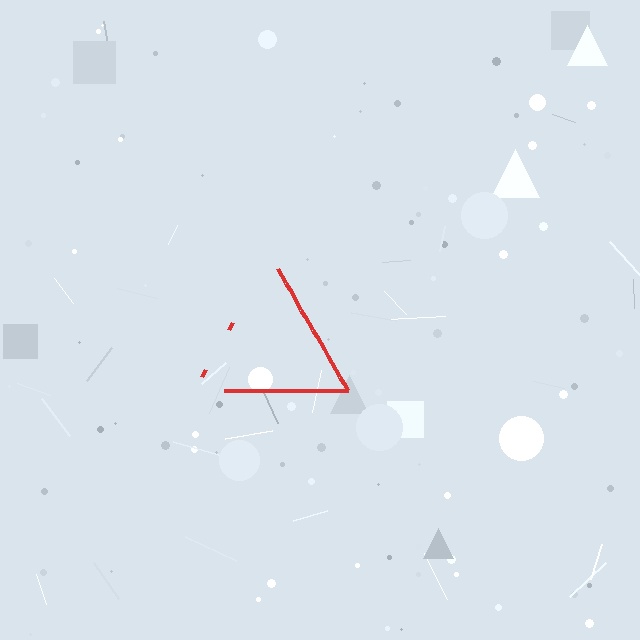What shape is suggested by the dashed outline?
The dashed outline suggests a triangle.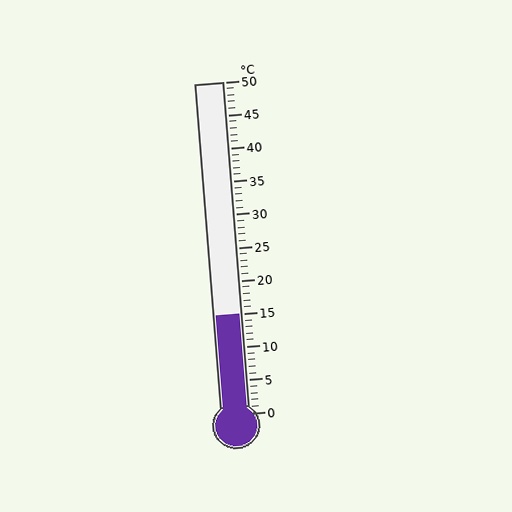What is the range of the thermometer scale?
The thermometer scale ranges from 0°C to 50°C.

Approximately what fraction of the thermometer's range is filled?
The thermometer is filled to approximately 30% of its range.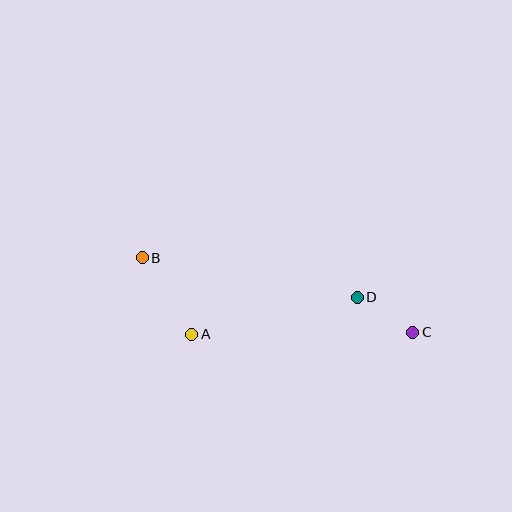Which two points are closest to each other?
Points C and D are closest to each other.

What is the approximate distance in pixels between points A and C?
The distance between A and C is approximately 221 pixels.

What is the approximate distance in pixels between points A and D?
The distance between A and D is approximately 170 pixels.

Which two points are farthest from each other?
Points B and C are farthest from each other.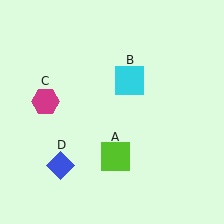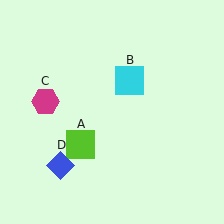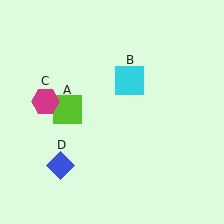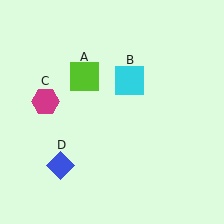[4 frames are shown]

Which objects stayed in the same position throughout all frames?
Cyan square (object B) and magenta hexagon (object C) and blue diamond (object D) remained stationary.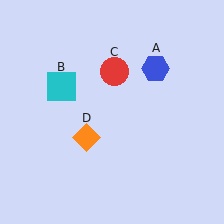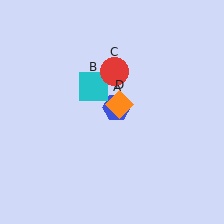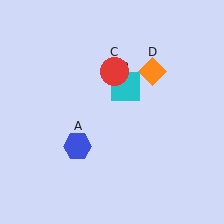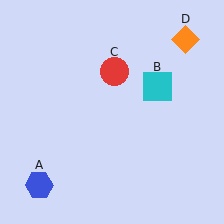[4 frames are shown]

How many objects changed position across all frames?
3 objects changed position: blue hexagon (object A), cyan square (object B), orange diamond (object D).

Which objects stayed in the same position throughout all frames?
Red circle (object C) remained stationary.